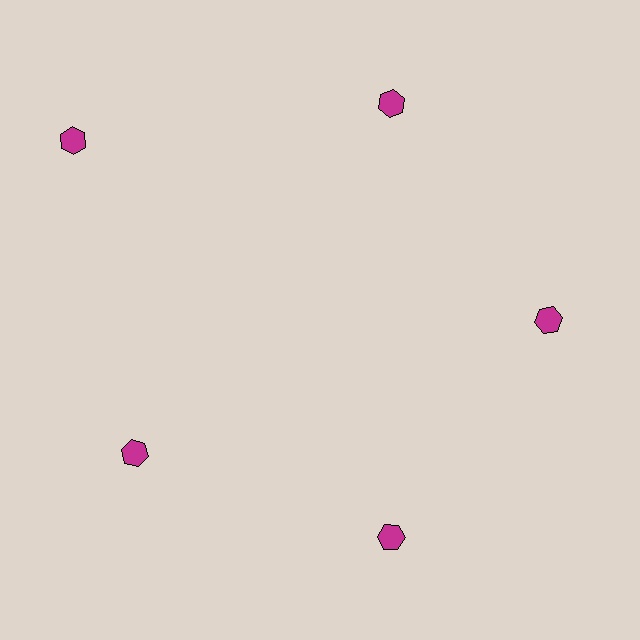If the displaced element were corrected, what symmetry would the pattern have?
It would have 5-fold rotational symmetry — the pattern would map onto itself every 72 degrees.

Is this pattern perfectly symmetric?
No. The 5 magenta hexagons are arranged in a ring, but one element near the 10 o'clock position is pushed outward from the center, breaking the 5-fold rotational symmetry.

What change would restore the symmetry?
The symmetry would be restored by moving it inward, back onto the ring so that all 5 hexagons sit at equal angles and equal distance from the center.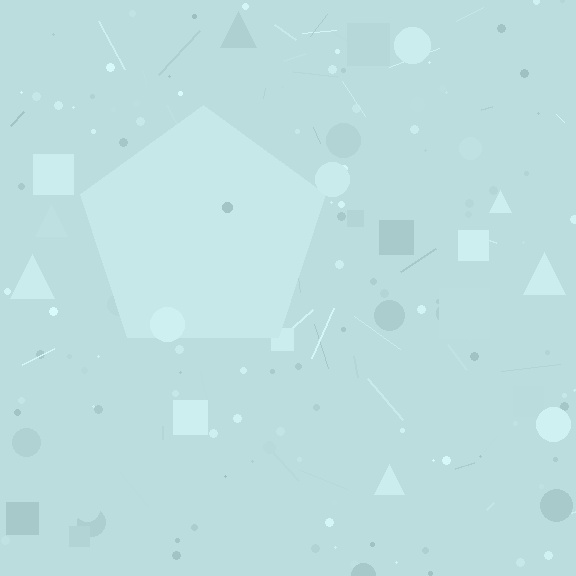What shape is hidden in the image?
A pentagon is hidden in the image.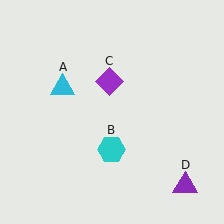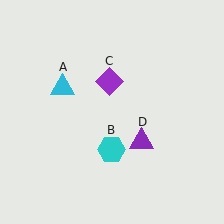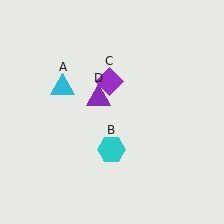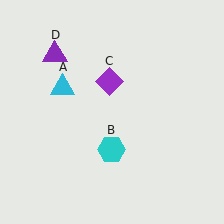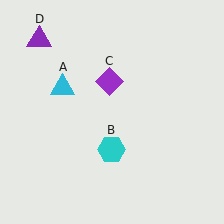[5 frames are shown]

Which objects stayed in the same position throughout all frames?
Cyan triangle (object A) and cyan hexagon (object B) and purple diamond (object C) remained stationary.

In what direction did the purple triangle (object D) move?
The purple triangle (object D) moved up and to the left.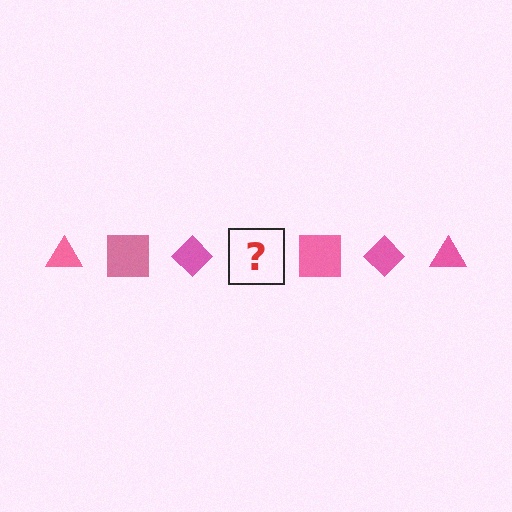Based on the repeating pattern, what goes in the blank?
The blank should be a pink triangle.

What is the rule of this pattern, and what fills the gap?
The rule is that the pattern cycles through triangle, square, diamond shapes in pink. The gap should be filled with a pink triangle.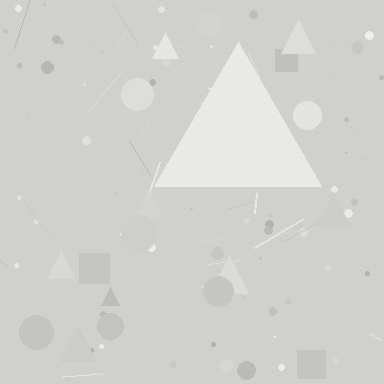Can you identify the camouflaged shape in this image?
The camouflaged shape is a triangle.